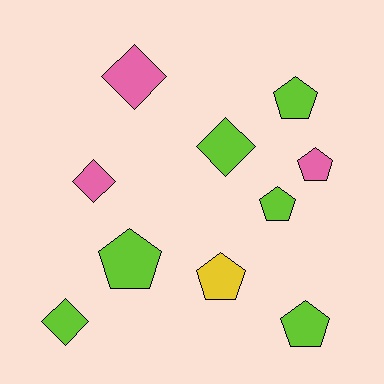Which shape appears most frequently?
Pentagon, with 6 objects.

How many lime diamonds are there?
There are 2 lime diamonds.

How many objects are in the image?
There are 10 objects.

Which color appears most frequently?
Lime, with 6 objects.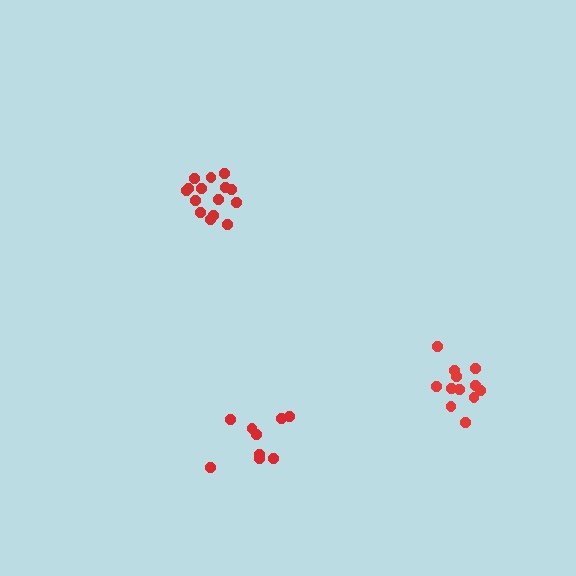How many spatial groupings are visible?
There are 3 spatial groupings.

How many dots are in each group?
Group 1: 12 dots, Group 2: 15 dots, Group 3: 9 dots (36 total).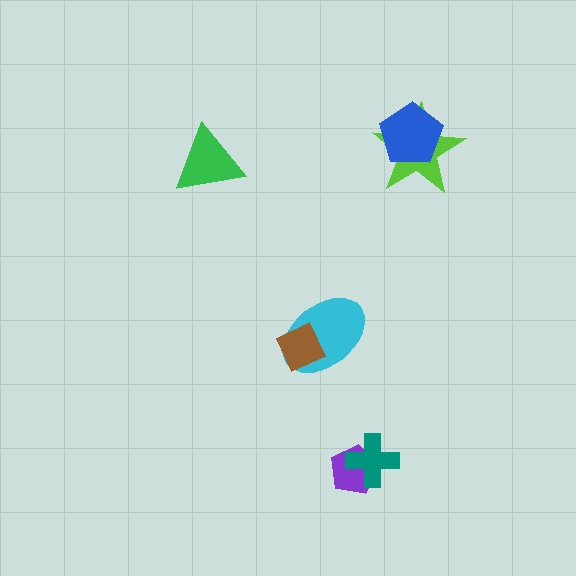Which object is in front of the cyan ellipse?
The brown diamond is in front of the cyan ellipse.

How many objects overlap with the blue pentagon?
1 object overlaps with the blue pentagon.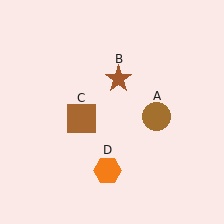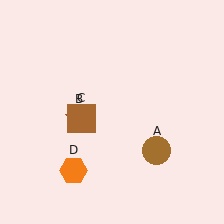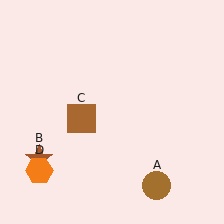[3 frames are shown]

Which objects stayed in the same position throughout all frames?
Brown square (object C) remained stationary.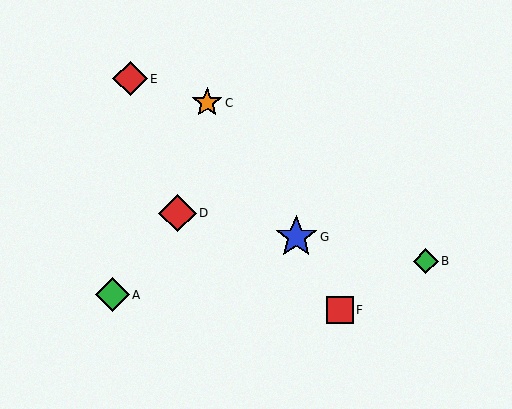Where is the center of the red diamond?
The center of the red diamond is at (178, 213).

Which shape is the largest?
The blue star (labeled G) is the largest.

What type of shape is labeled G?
Shape G is a blue star.